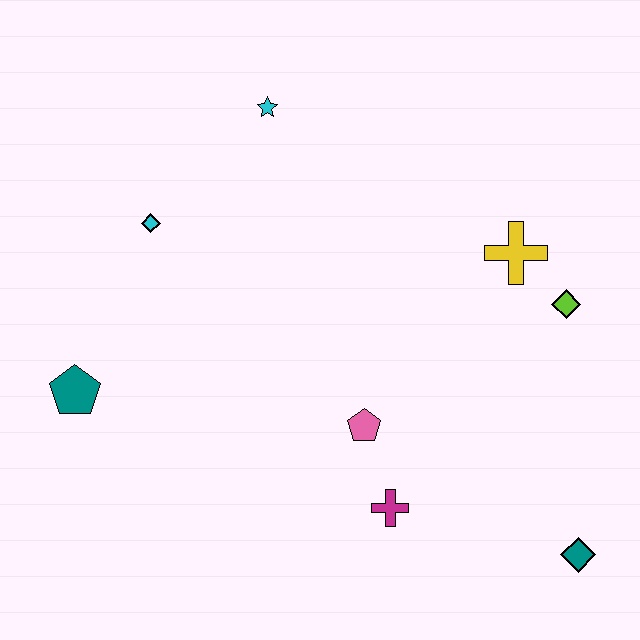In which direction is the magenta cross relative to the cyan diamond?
The magenta cross is below the cyan diamond.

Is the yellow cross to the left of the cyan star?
No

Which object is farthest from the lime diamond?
The teal pentagon is farthest from the lime diamond.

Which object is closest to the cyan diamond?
The cyan star is closest to the cyan diamond.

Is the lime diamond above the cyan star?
No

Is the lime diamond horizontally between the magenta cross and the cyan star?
No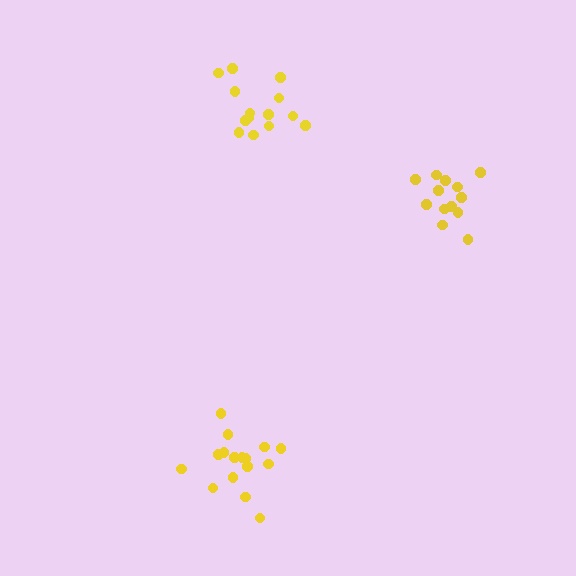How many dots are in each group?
Group 1: 14 dots, Group 2: 16 dots, Group 3: 13 dots (43 total).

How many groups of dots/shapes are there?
There are 3 groups.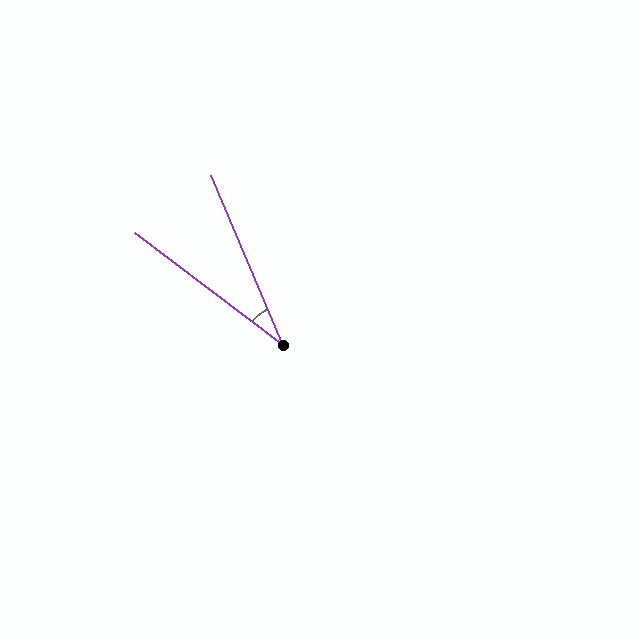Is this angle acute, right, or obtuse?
It is acute.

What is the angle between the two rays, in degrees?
Approximately 30 degrees.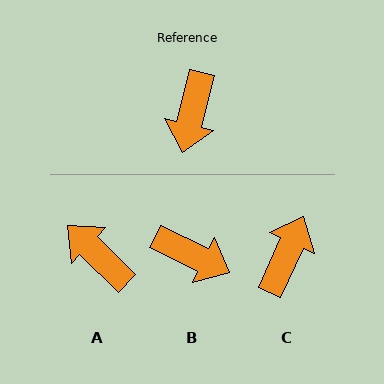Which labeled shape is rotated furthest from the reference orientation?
C, about 169 degrees away.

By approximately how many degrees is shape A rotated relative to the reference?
Approximately 120 degrees clockwise.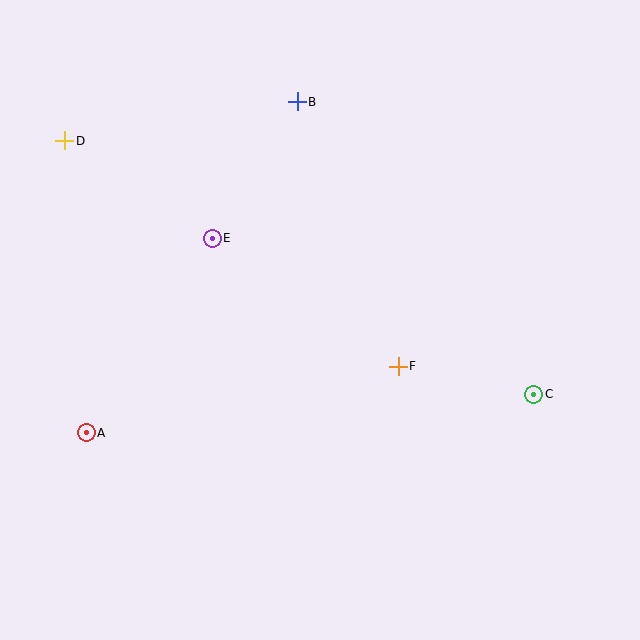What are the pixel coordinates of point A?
Point A is at (86, 433).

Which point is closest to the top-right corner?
Point B is closest to the top-right corner.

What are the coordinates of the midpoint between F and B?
The midpoint between F and B is at (348, 234).